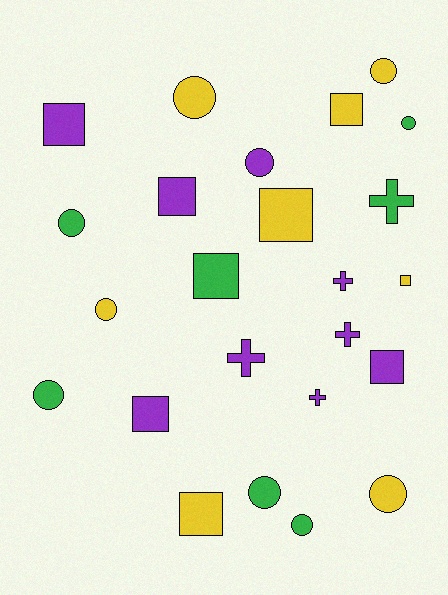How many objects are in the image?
There are 24 objects.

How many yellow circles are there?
There are 4 yellow circles.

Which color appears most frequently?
Purple, with 9 objects.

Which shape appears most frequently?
Circle, with 10 objects.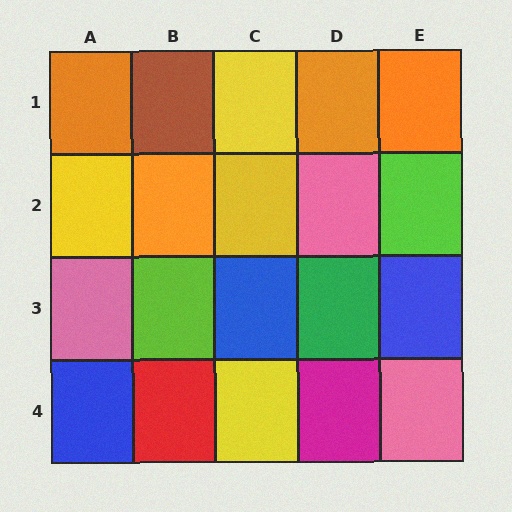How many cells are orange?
4 cells are orange.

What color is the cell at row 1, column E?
Orange.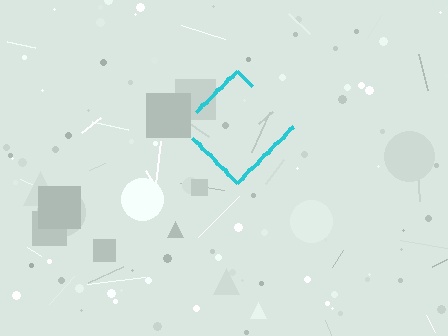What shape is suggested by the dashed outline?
The dashed outline suggests a diamond.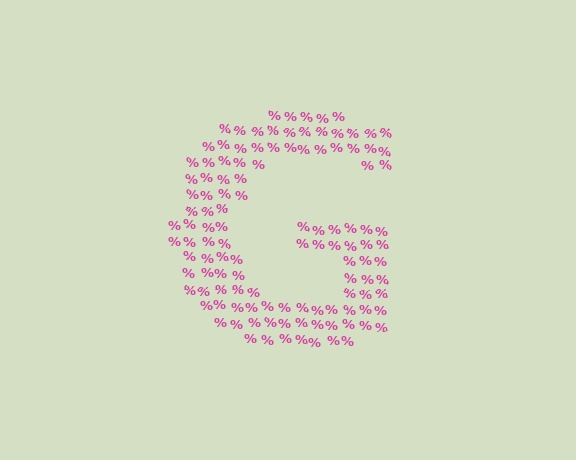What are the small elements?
The small elements are percent signs.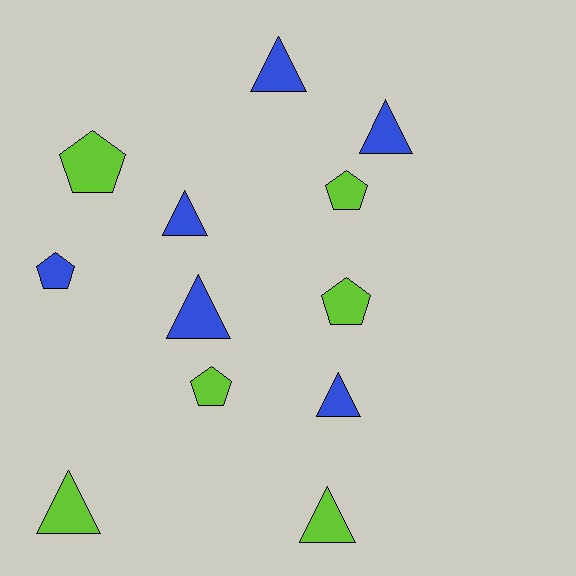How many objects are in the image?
There are 12 objects.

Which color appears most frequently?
Blue, with 6 objects.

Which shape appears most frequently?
Triangle, with 7 objects.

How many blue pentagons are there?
There is 1 blue pentagon.